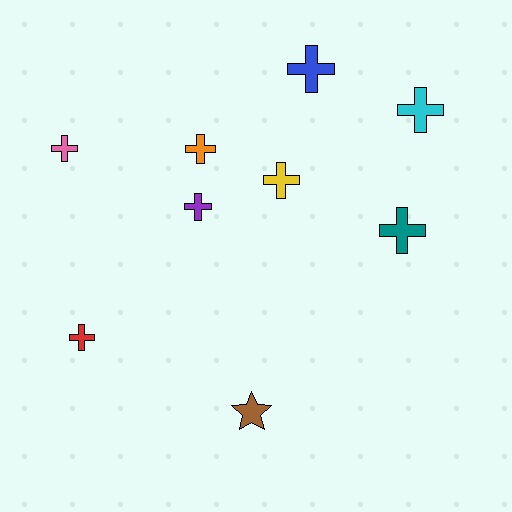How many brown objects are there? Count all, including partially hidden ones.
There is 1 brown object.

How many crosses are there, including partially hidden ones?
There are 8 crosses.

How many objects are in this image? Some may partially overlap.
There are 9 objects.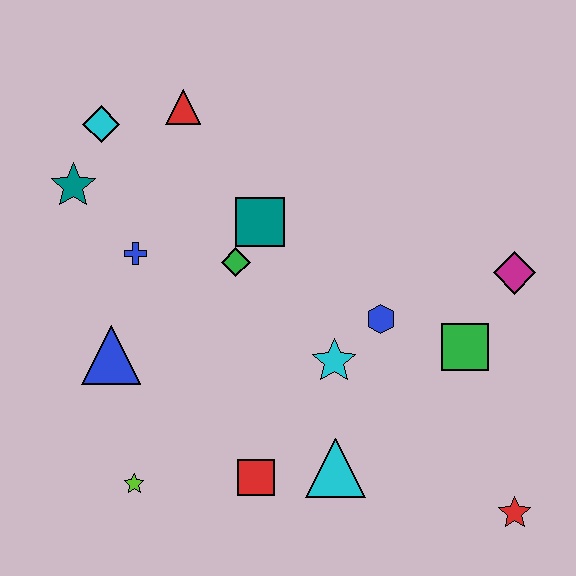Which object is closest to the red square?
The cyan triangle is closest to the red square.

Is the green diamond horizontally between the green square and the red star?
No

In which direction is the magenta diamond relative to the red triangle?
The magenta diamond is to the right of the red triangle.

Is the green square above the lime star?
Yes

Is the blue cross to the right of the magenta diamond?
No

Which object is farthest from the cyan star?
The cyan diamond is farthest from the cyan star.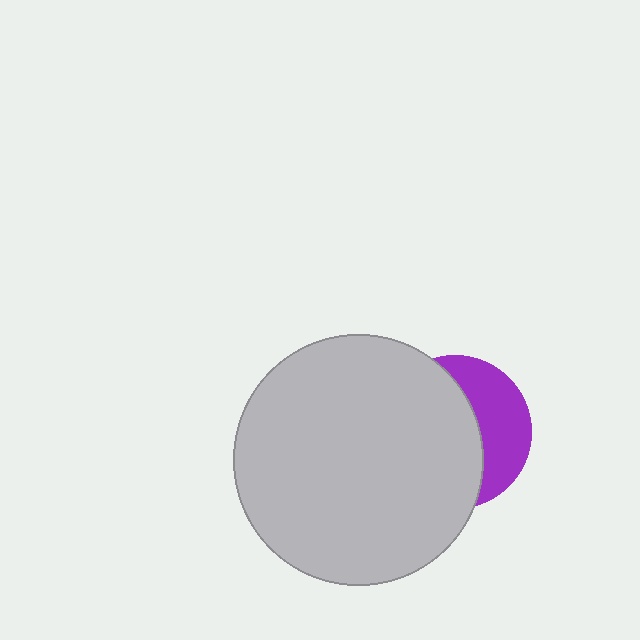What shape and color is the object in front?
The object in front is a light gray circle.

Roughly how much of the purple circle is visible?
A small part of it is visible (roughly 36%).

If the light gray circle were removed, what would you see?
You would see the complete purple circle.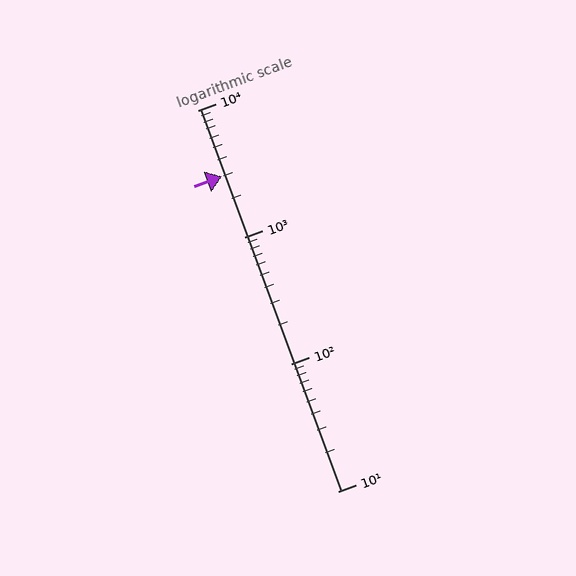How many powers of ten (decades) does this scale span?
The scale spans 3 decades, from 10 to 10000.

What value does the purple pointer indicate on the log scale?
The pointer indicates approximately 3000.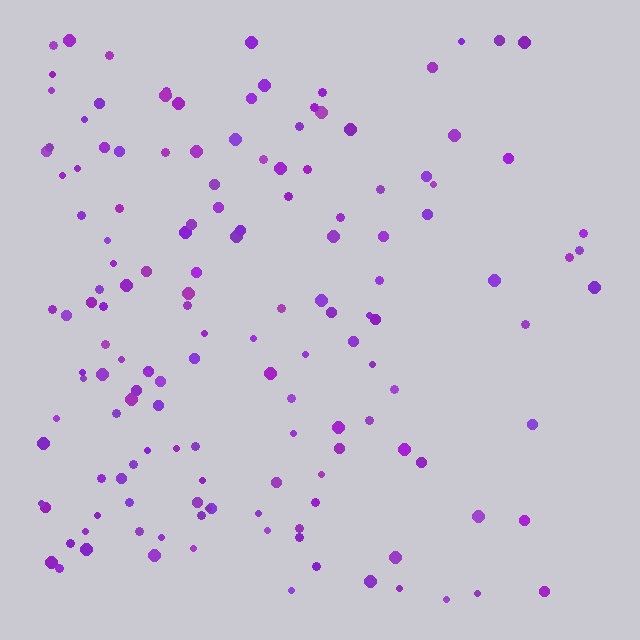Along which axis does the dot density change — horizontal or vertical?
Horizontal.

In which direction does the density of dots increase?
From right to left, with the left side densest.